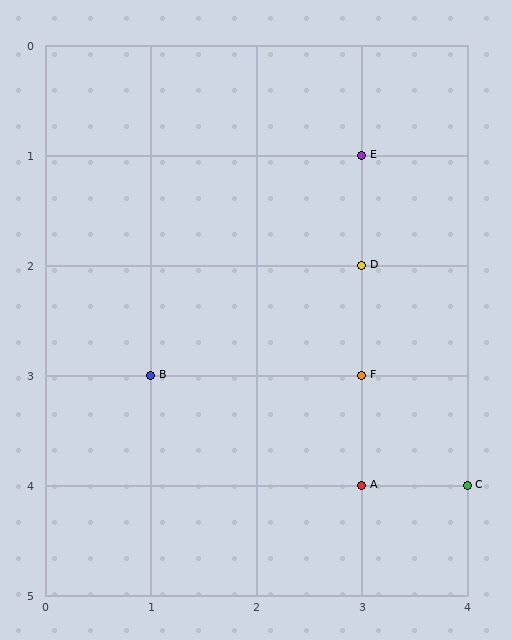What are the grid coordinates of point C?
Point C is at grid coordinates (4, 4).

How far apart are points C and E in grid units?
Points C and E are 1 column and 3 rows apart (about 3.2 grid units diagonally).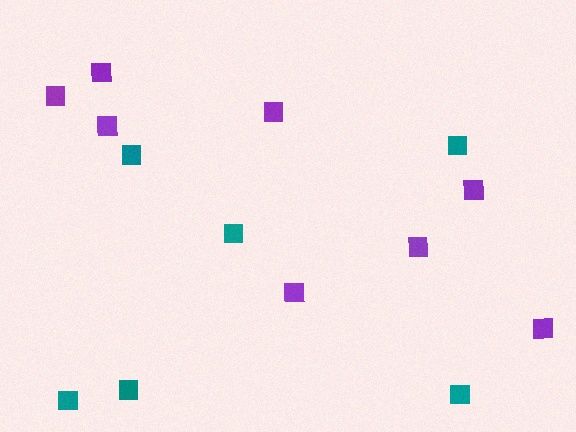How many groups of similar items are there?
There are 2 groups: one group of teal squares (6) and one group of purple squares (8).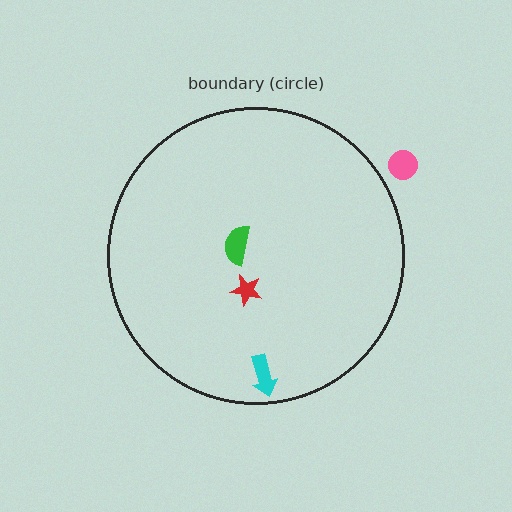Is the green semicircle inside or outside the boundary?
Inside.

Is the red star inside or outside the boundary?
Inside.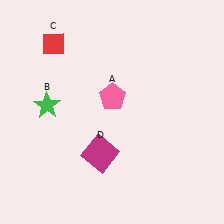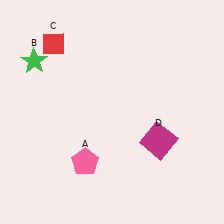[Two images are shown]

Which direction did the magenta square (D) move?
The magenta square (D) moved right.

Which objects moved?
The objects that moved are: the pink pentagon (A), the green star (B), the magenta square (D).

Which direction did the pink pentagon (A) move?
The pink pentagon (A) moved down.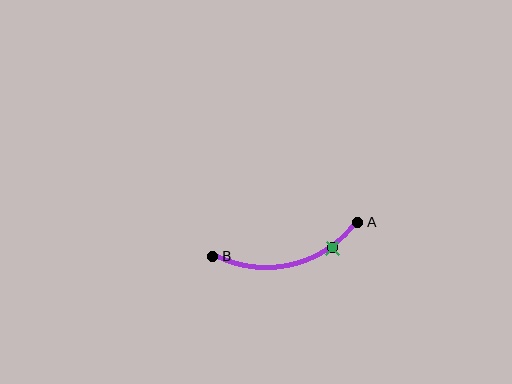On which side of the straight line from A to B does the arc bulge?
The arc bulges below the straight line connecting A and B.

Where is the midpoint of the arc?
The arc midpoint is the point on the curve farthest from the straight line joining A and B. It sits below that line.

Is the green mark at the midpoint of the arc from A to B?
No. The green mark lies on the arc but is closer to endpoint A. The arc midpoint would be at the point on the curve equidistant along the arc from both A and B.